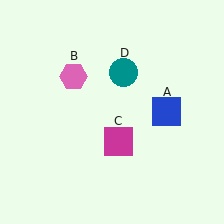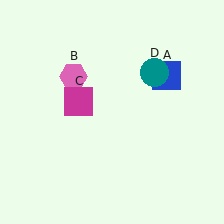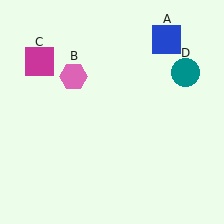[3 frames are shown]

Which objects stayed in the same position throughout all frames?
Pink hexagon (object B) remained stationary.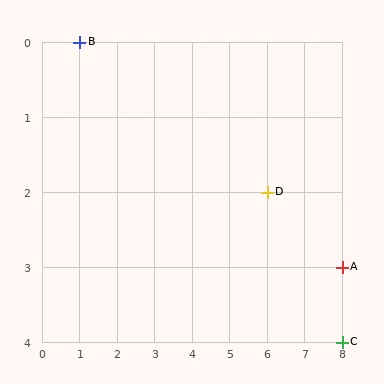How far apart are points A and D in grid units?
Points A and D are 2 columns and 1 row apart (about 2.2 grid units diagonally).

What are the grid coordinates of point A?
Point A is at grid coordinates (8, 3).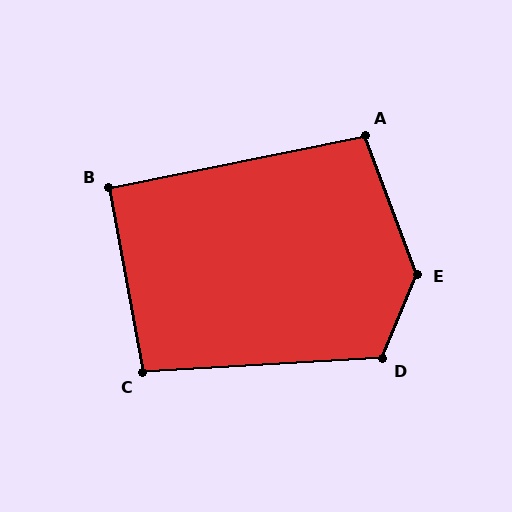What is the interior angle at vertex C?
Approximately 97 degrees (obtuse).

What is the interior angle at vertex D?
Approximately 116 degrees (obtuse).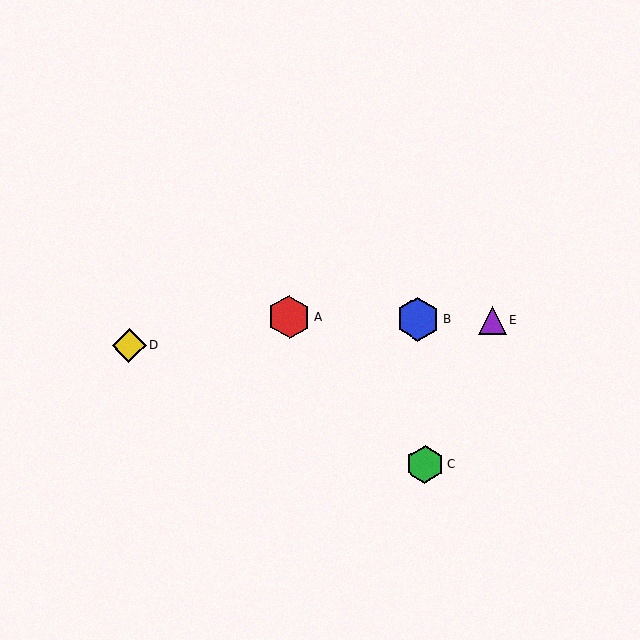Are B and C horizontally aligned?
No, B is at y≈319 and C is at y≈464.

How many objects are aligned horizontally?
3 objects (A, B, E) are aligned horizontally.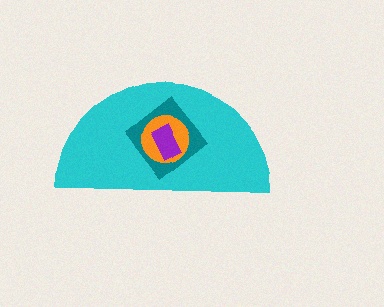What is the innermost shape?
The purple rectangle.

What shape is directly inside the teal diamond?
The orange circle.